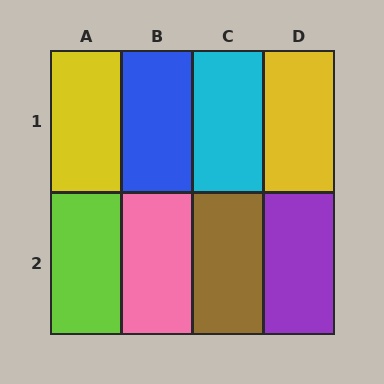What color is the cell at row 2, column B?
Pink.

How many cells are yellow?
2 cells are yellow.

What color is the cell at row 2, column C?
Brown.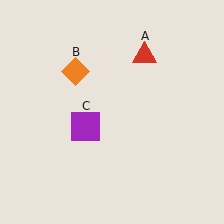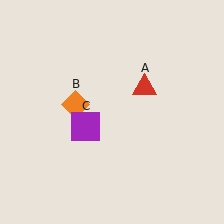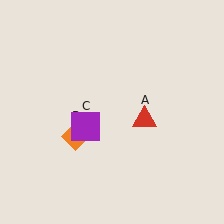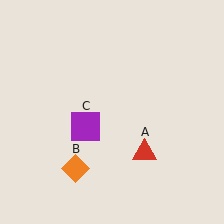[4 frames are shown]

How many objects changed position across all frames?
2 objects changed position: red triangle (object A), orange diamond (object B).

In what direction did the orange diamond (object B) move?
The orange diamond (object B) moved down.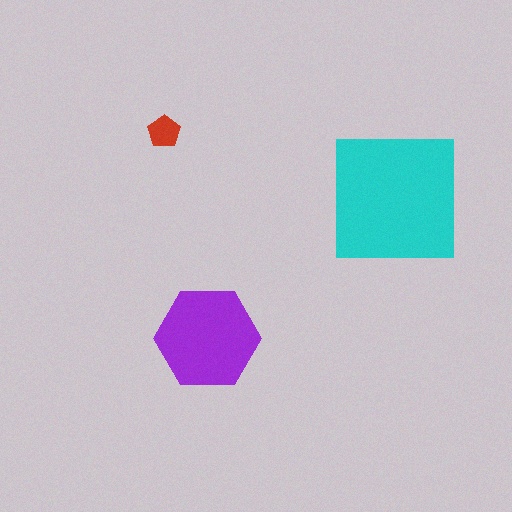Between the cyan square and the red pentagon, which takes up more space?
The cyan square.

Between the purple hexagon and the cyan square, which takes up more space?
The cyan square.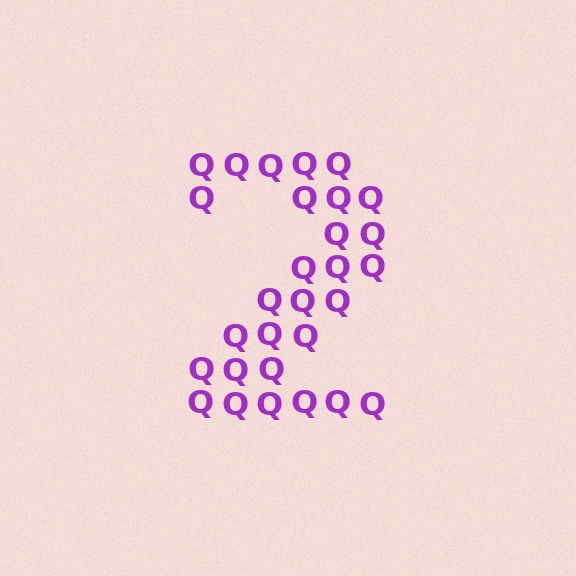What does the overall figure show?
The overall figure shows the digit 2.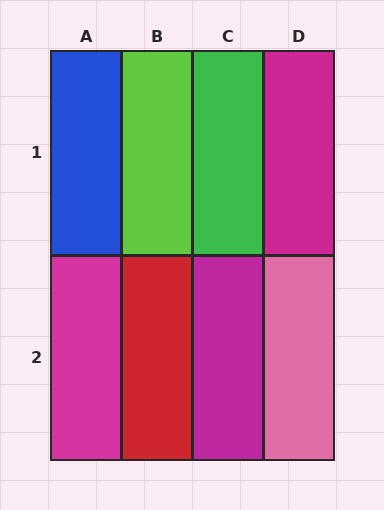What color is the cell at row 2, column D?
Pink.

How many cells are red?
1 cell is red.